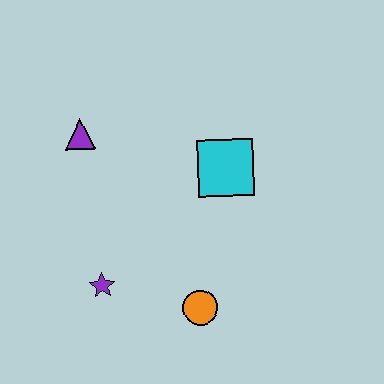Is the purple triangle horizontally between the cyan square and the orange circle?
No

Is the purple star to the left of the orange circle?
Yes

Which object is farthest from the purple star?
The cyan square is farthest from the purple star.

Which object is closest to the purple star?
The orange circle is closest to the purple star.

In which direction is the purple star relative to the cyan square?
The purple star is to the left of the cyan square.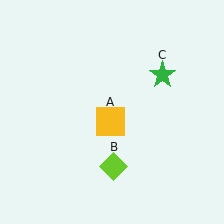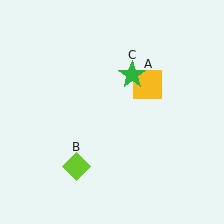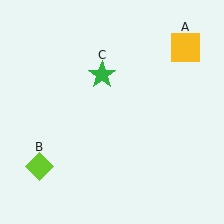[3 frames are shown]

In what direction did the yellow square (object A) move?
The yellow square (object A) moved up and to the right.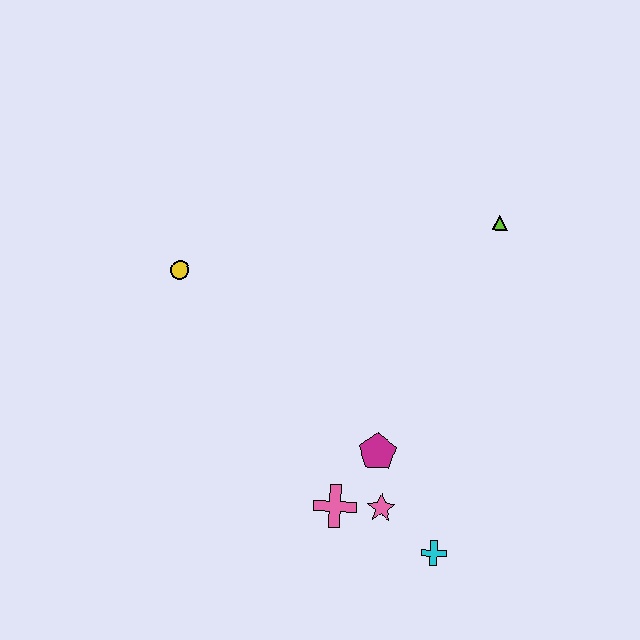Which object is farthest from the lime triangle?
The cyan cross is farthest from the lime triangle.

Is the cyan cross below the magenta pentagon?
Yes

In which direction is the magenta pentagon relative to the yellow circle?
The magenta pentagon is to the right of the yellow circle.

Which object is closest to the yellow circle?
The magenta pentagon is closest to the yellow circle.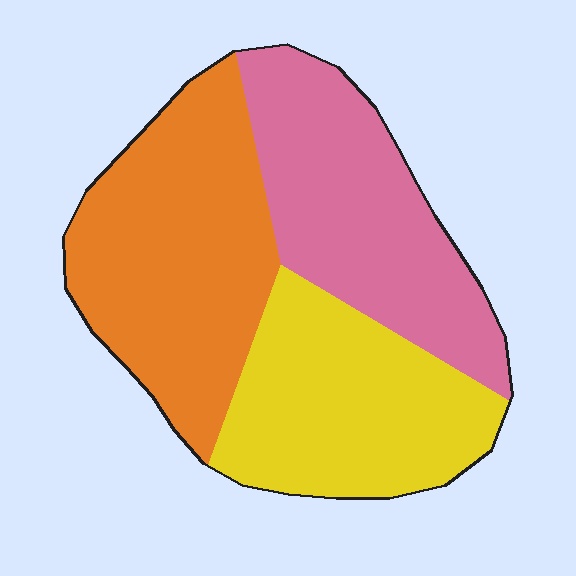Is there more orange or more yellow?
Orange.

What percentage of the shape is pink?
Pink covers around 30% of the shape.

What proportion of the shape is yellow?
Yellow takes up about one third (1/3) of the shape.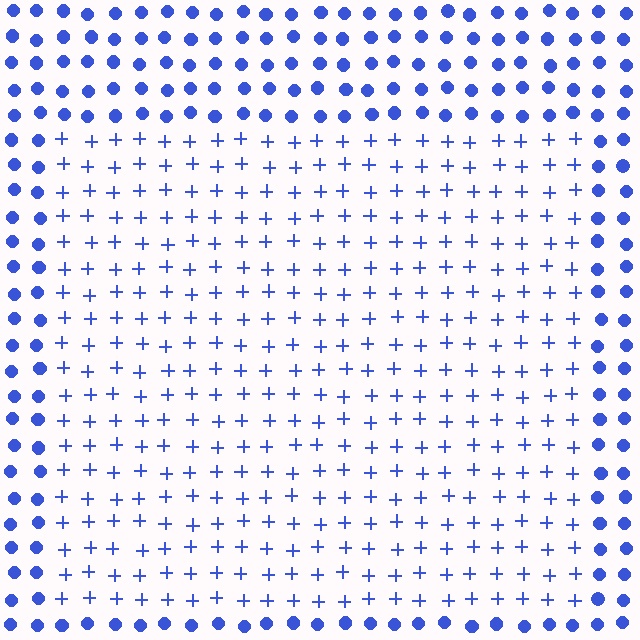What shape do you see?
I see a rectangle.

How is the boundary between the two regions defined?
The boundary is defined by a change in element shape: plus signs inside vs. circles outside. All elements share the same color and spacing.